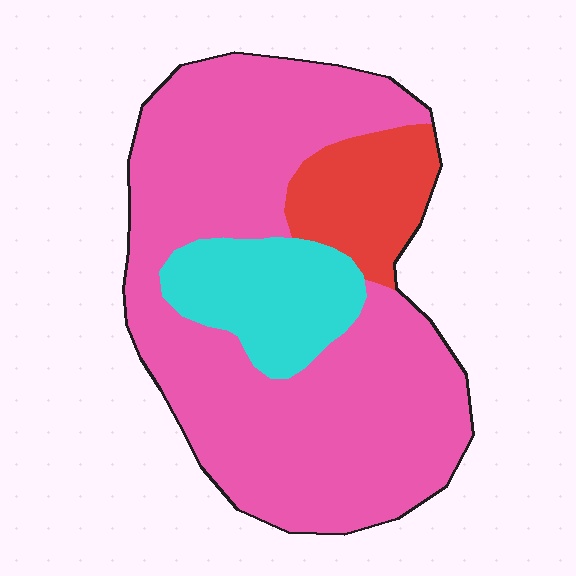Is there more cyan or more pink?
Pink.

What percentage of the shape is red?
Red covers about 15% of the shape.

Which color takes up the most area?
Pink, at roughly 70%.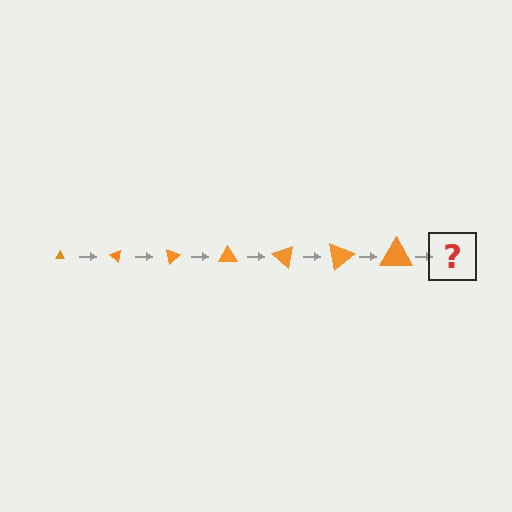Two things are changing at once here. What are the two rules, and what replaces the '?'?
The two rules are that the triangle grows larger each step and it rotates 40 degrees each step. The '?' should be a triangle, larger than the previous one and rotated 280 degrees from the start.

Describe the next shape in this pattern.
It should be a triangle, larger than the previous one and rotated 280 degrees from the start.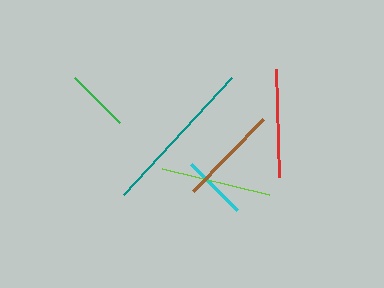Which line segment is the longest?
The teal line is the longest at approximately 160 pixels.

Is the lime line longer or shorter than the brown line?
The lime line is longer than the brown line.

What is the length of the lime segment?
The lime segment is approximately 110 pixels long.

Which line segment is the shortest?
The green line is the shortest at approximately 63 pixels.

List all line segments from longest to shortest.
From longest to shortest: teal, lime, red, brown, cyan, green.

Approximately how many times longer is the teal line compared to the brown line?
The teal line is approximately 1.6 times the length of the brown line.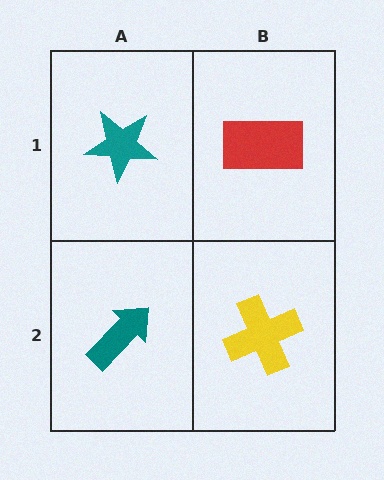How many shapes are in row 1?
2 shapes.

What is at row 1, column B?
A red rectangle.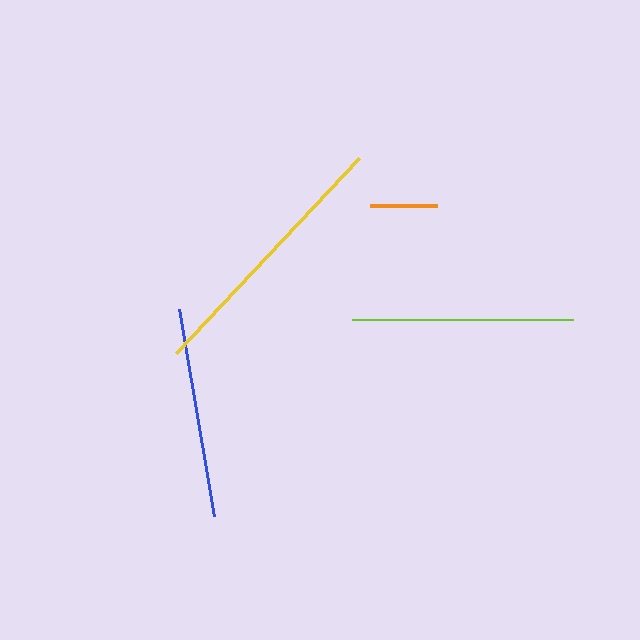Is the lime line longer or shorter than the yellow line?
The yellow line is longer than the lime line.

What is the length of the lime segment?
The lime segment is approximately 221 pixels long.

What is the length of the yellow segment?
The yellow segment is approximately 268 pixels long.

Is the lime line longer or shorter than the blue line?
The lime line is longer than the blue line.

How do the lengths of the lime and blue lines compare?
The lime and blue lines are approximately the same length.